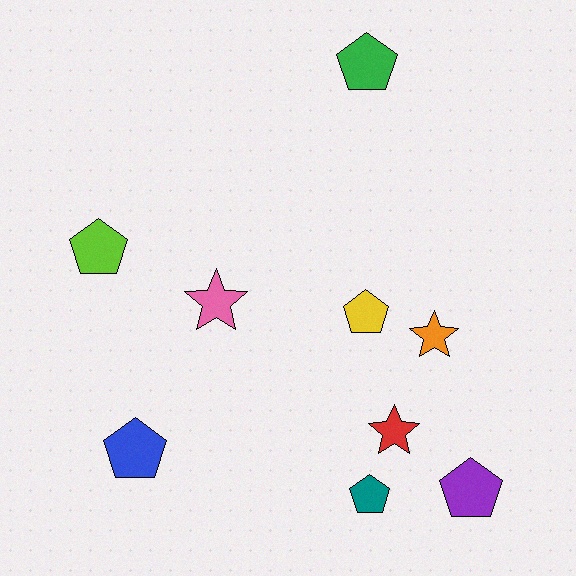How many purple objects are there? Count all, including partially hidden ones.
There is 1 purple object.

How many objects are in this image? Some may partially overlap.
There are 9 objects.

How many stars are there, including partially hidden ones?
There are 3 stars.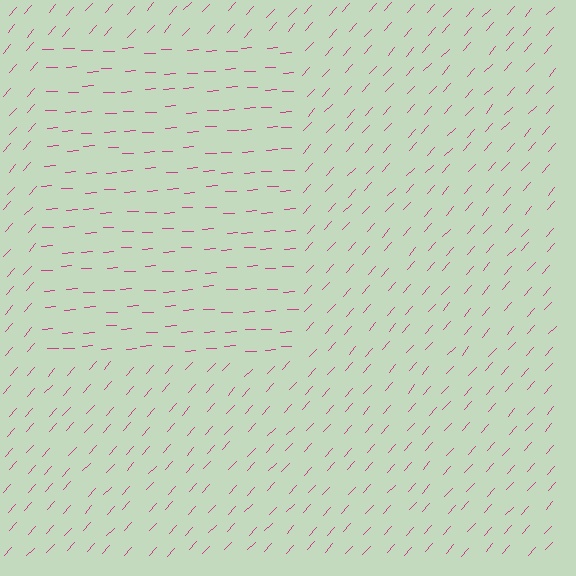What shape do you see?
I see a rectangle.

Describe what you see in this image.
The image is filled with small magenta line segments. A rectangle region in the image has lines oriented differently from the surrounding lines, creating a visible texture boundary.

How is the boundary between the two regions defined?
The boundary is defined purely by a change in line orientation (approximately 45 degrees difference). All lines are the same color and thickness.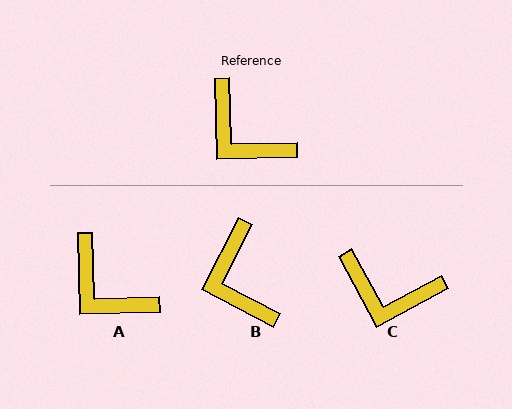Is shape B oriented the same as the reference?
No, it is off by about 29 degrees.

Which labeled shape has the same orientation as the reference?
A.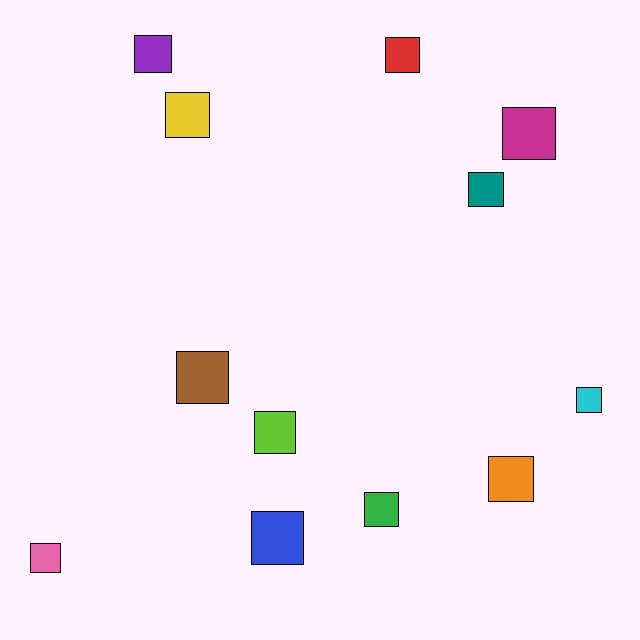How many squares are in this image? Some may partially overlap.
There are 12 squares.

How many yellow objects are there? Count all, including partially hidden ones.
There is 1 yellow object.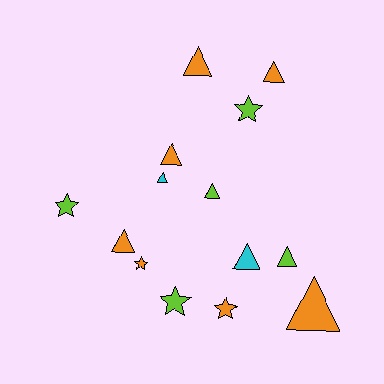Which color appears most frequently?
Orange, with 7 objects.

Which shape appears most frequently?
Triangle, with 9 objects.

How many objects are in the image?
There are 14 objects.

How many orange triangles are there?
There are 5 orange triangles.